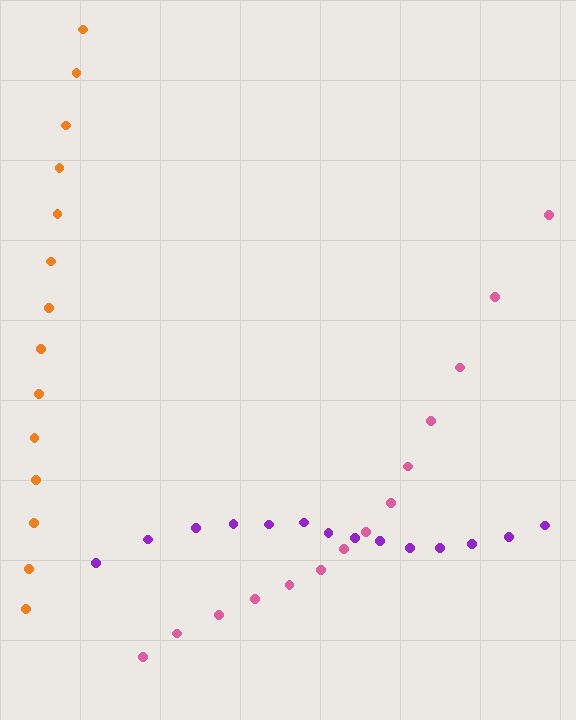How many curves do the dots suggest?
There are 3 distinct paths.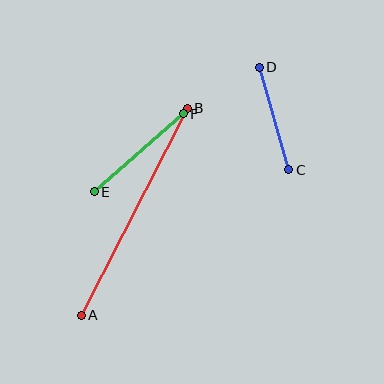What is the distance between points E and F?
The distance is approximately 118 pixels.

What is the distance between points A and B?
The distance is approximately 233 pixels.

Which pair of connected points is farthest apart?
Points A and B are farthest apart.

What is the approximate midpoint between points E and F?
The midpoint is at approximately (139, 153) pixels.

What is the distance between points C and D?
The distance is approximately 107 pixels.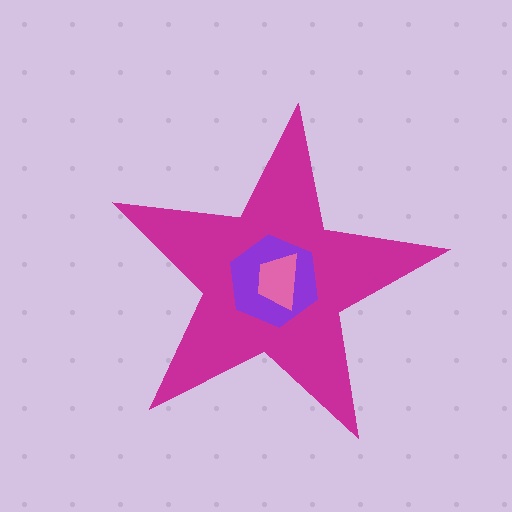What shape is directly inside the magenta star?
The purple hexagon.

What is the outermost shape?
The magenta star.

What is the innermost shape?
The pink trapezoid.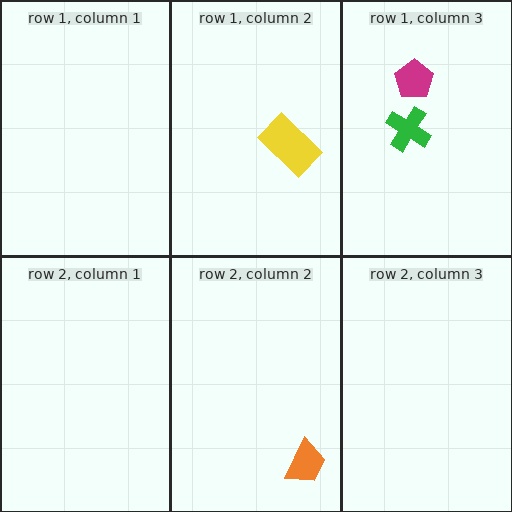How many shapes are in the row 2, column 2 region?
1.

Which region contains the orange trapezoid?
The row 2, column 2 region.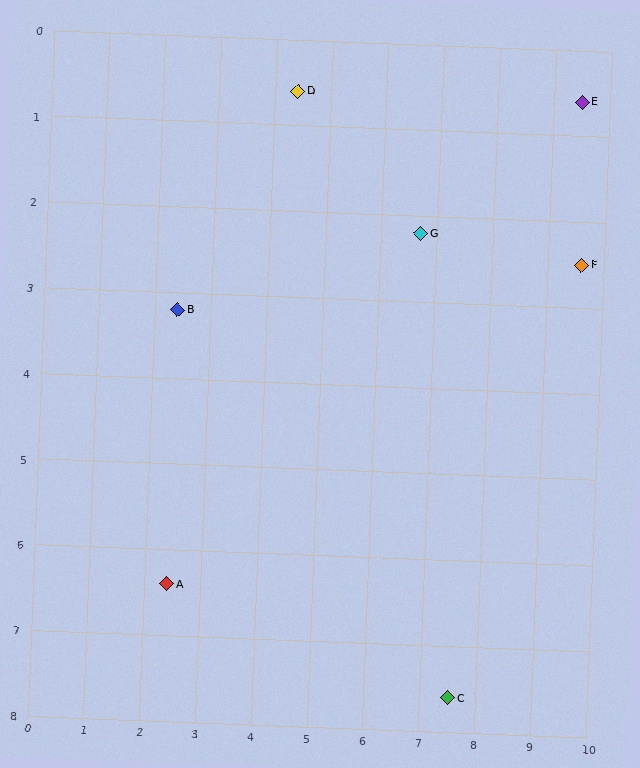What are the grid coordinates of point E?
Point E is at approximately (9.5, 0.6).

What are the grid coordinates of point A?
Point A is at approximately (2.4, 6.4).